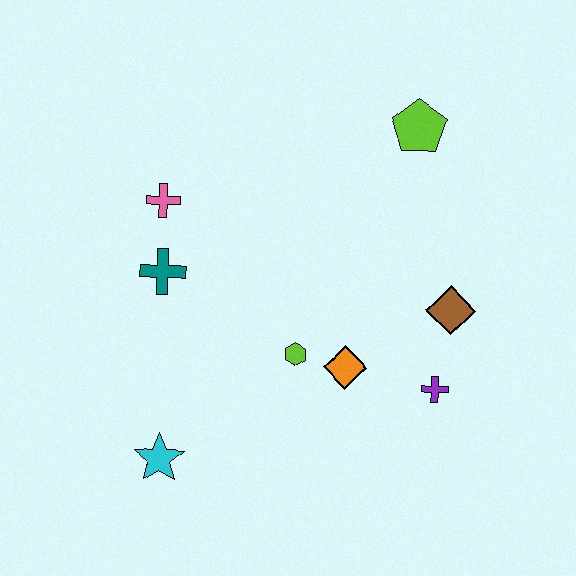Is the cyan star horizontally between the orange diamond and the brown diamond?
No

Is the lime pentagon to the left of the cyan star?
No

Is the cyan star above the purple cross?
No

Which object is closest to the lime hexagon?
The orange diamond is closest to the lime hexagon.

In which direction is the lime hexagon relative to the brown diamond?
The lime hexagon is to the left of the brown diamond.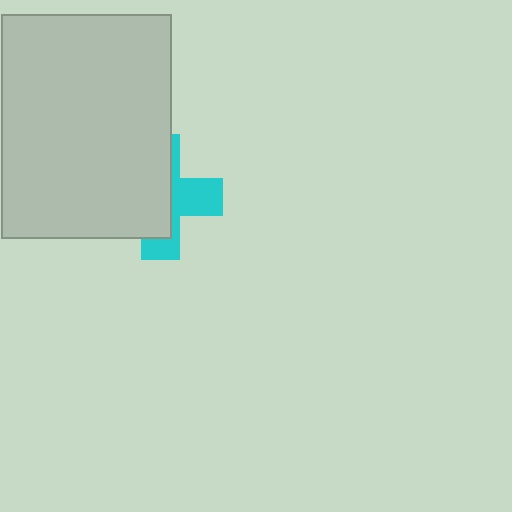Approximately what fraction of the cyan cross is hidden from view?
Roughly 60% of the cyan cross is hidden behind the light gray rectangle.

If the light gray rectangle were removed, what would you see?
You would see the complete cyan cross.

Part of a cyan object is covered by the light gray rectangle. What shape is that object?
It is a cross.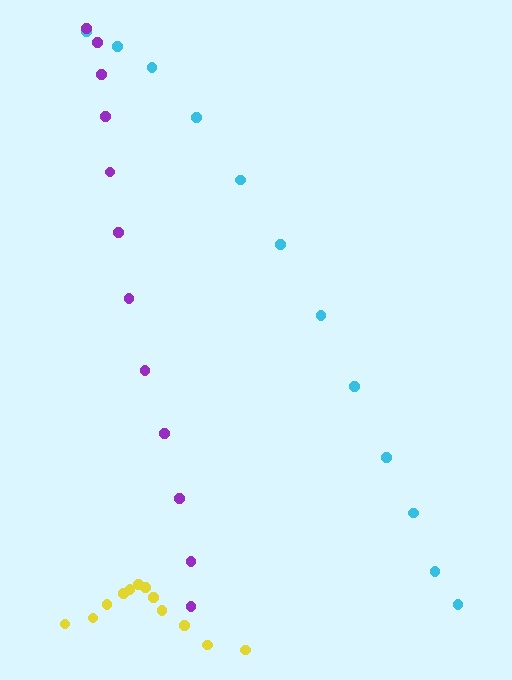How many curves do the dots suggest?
There are 3 distinct paths.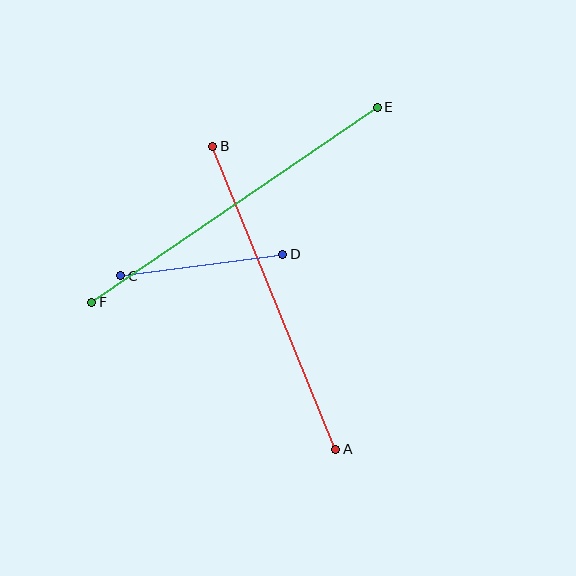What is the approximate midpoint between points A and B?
The midpoint is at approximately (274, 298) pixels.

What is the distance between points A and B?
The distance is approximately 327 pixels.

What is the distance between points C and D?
The distance is approximately 164 pixels.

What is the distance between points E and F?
The distance is approximately 346 pixels.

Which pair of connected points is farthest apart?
Points E and F are farthest apart.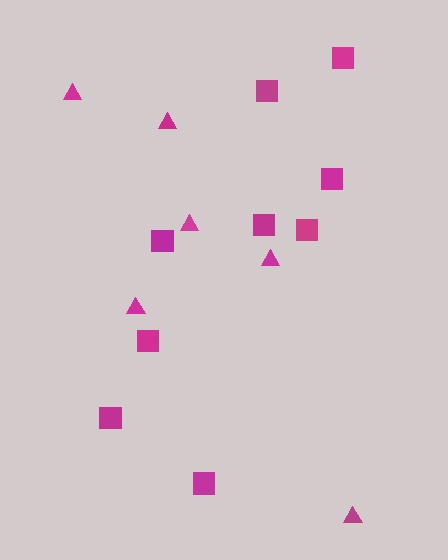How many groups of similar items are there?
There are 2 groups: one group of triangles (6) and one group of squares (9).